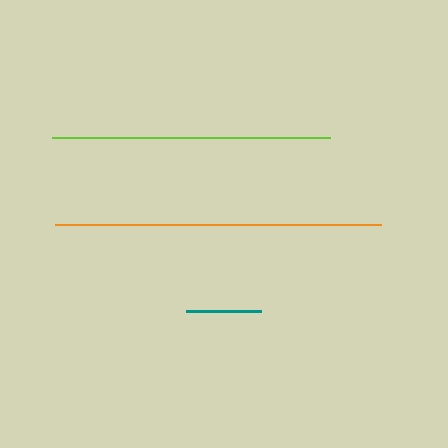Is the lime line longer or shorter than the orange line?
The orange line is longer than the lime line.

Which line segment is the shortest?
The teal line is the shortest at approximately 75 pixels.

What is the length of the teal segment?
The teal segment is approximately 75 pixels long.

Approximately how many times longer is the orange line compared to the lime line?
The orange line is approximately 1.2 times the length of the lime line.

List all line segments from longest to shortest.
From longest to shortest: orange, lime, teal.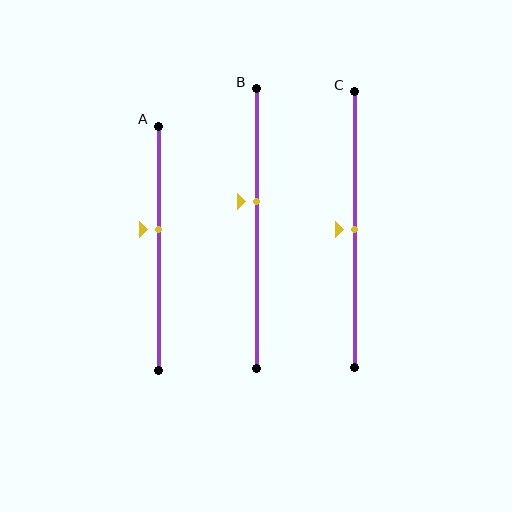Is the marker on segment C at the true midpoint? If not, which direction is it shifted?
Yes, the marker on segment C is at the true midpoint.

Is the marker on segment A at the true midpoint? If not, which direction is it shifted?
No, the marker on segment A is shifted upward by about 8% of the segment length.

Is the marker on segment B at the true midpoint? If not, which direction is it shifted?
No, the marker on segment B is shifted upward by about 10% of the segment length.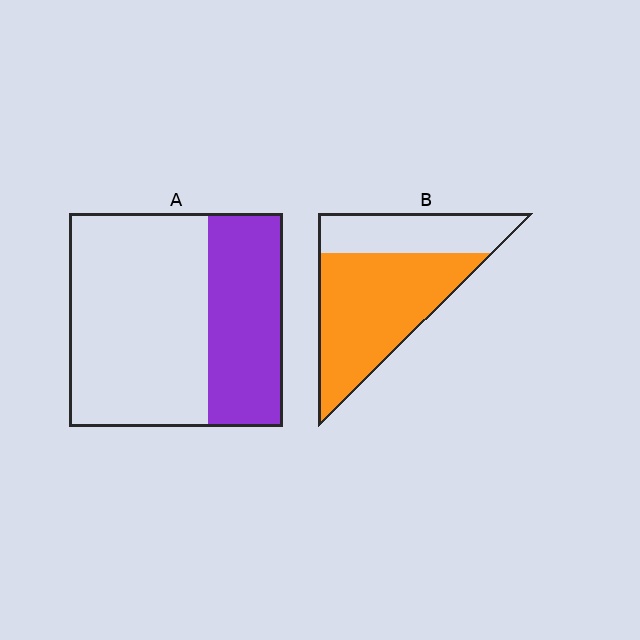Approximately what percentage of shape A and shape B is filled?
A is approximately 35% and B is approximately 65%.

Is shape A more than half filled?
No.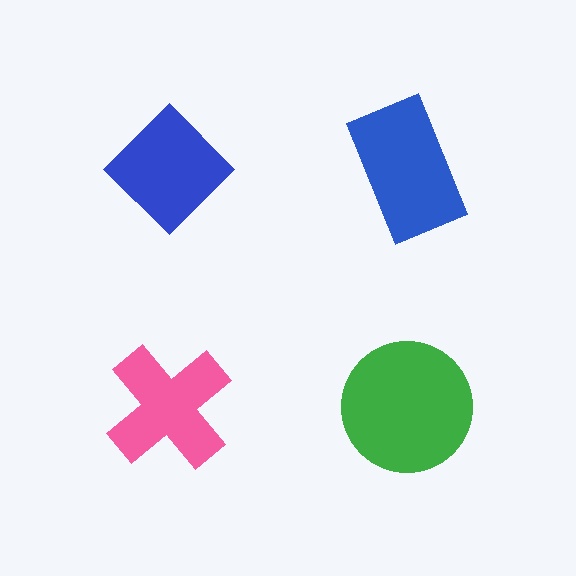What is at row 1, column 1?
A blue diamond.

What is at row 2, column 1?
A pink cross.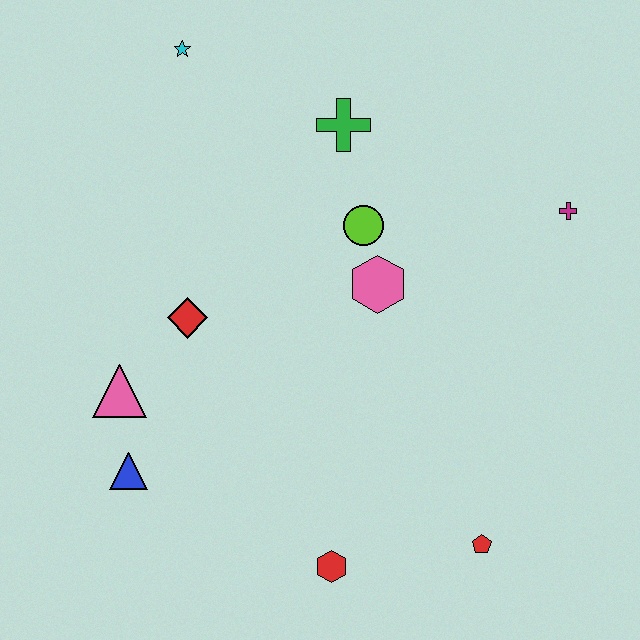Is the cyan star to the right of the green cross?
No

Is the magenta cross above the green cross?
No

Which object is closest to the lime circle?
The pink hexagon is closest to the lime circle.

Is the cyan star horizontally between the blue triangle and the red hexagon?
Yes